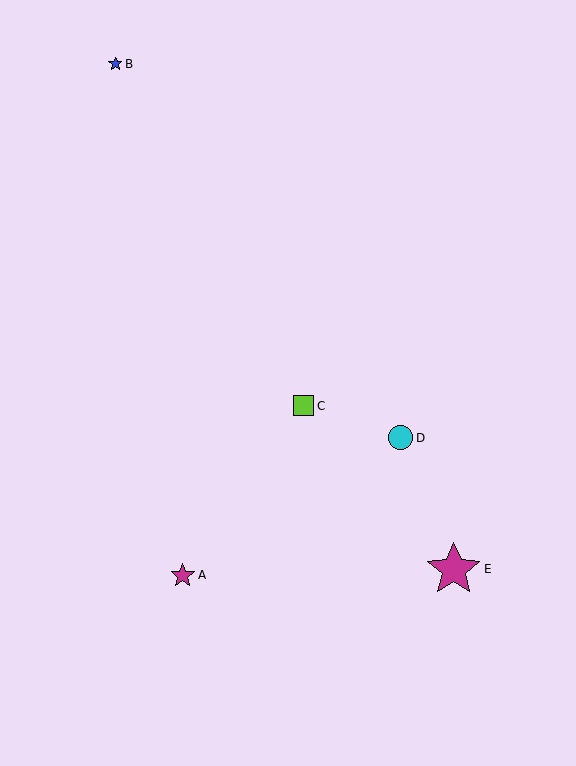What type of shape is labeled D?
Shape D is a cyan circle.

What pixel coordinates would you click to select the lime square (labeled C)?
Click at (304, 406) to select the lime square C.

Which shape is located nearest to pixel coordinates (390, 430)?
The cyan circle (labeled D) at (401, 438) is nearest to that location.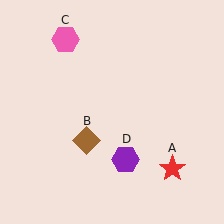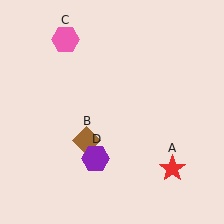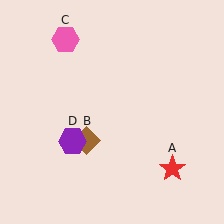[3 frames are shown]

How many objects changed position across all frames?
1 object changed position: purple hexagon (object D).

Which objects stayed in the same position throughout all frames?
Red star (object A) and brown diamond (object B) and pink hexagon (object C) remained stationary.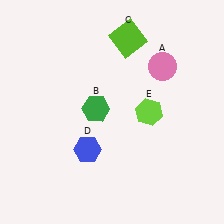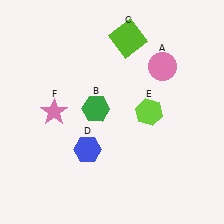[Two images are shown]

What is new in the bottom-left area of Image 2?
A pink star (F) was added in the bottom-left area of Image 2.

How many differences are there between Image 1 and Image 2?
There is 1 difference between the two images.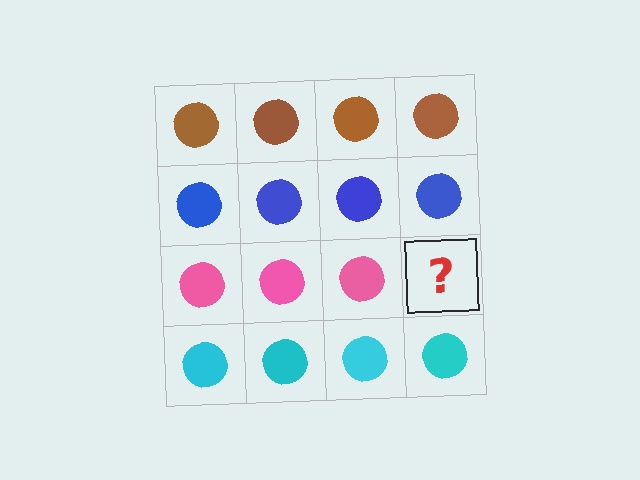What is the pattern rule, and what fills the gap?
The rule is that each row has a consistent color. The gap should be filled with a pink circle.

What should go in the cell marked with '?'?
The missing cell should contain a pink circle.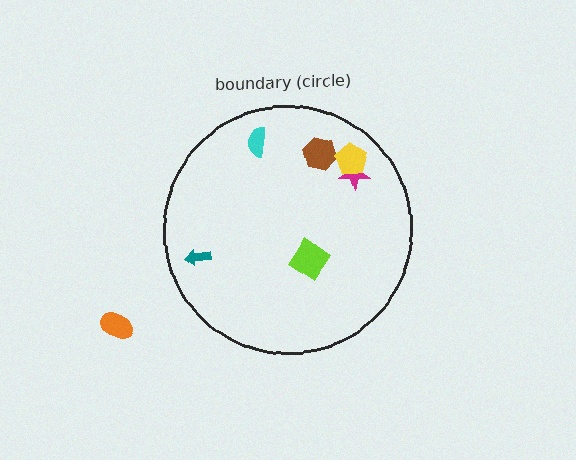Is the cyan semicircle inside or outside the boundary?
Inside.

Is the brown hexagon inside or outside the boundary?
Inside.